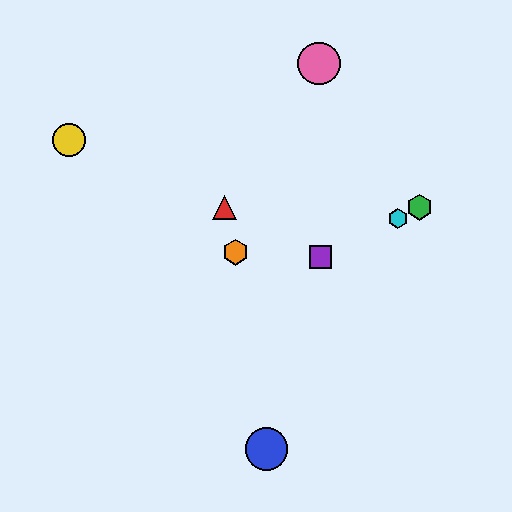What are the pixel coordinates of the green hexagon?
The green hexagon is at (420, 207).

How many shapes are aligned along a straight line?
3 shapes (the green hexagon, the purple square, the cyan hexagon) are aligned along a straight line.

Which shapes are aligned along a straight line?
The green hexagon, the purple square, the cyan hexagon are aligned along a straight line.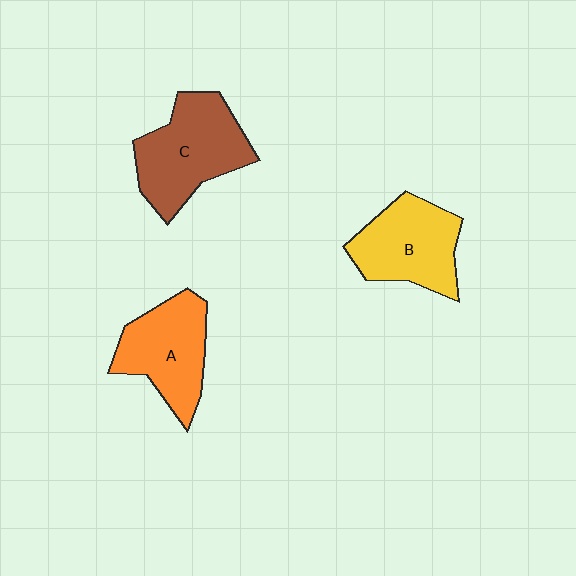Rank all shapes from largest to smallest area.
From largest to smallest: C (brown), B (yellow), A (orange).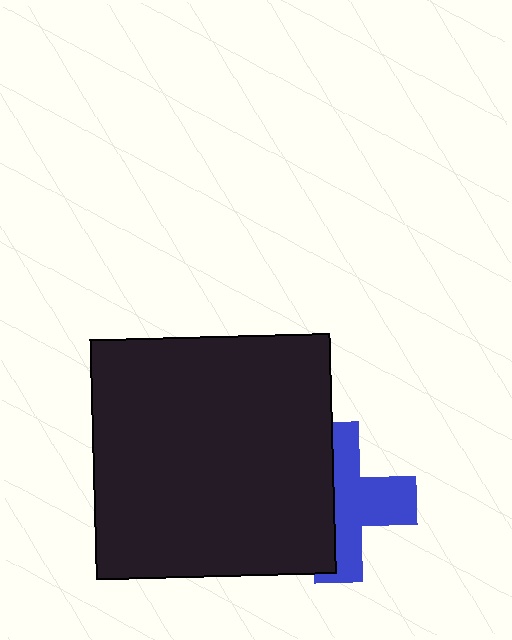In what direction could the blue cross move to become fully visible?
The blue cross could move right. That would shift it out from behind the black square entirely.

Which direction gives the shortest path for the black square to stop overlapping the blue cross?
Moving left gives the shortest separation.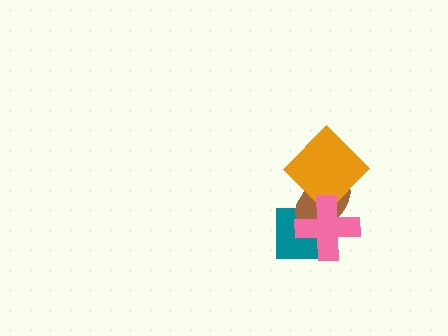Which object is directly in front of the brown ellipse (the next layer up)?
The orange diamond is directly in front of the brown ellipse.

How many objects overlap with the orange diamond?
3 objects overlap with the orange diamond.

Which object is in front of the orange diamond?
The pink cross is in front of the orange diamond.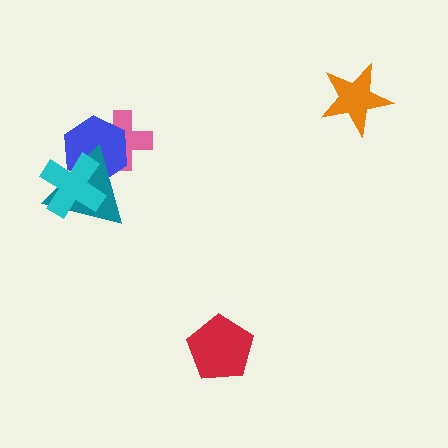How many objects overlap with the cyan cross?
2 objects overlap with the cyan cross.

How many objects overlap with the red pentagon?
0 objects overlap with the red pentagon.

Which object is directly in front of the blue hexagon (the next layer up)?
The teal triangle is directly in front of the blue hexagon.